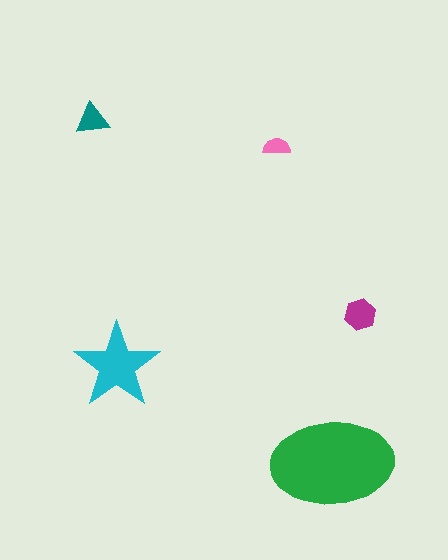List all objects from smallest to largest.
The pink semicircle, the teal triangle, the magenta hexagon, the cyan star, the green ellipse.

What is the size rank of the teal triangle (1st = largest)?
4th.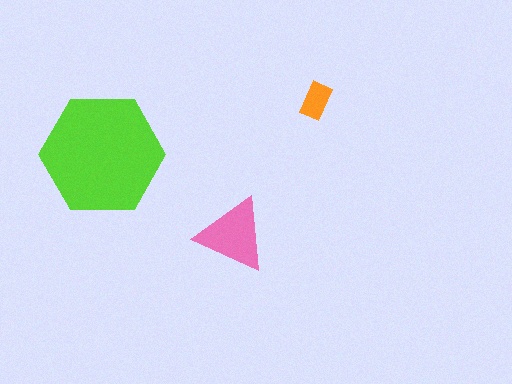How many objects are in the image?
There are 3 objects in the image.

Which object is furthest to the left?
The lime hexagon is leftmost.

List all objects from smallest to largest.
The orange rectangle, the pink triangle, the lime hexagon.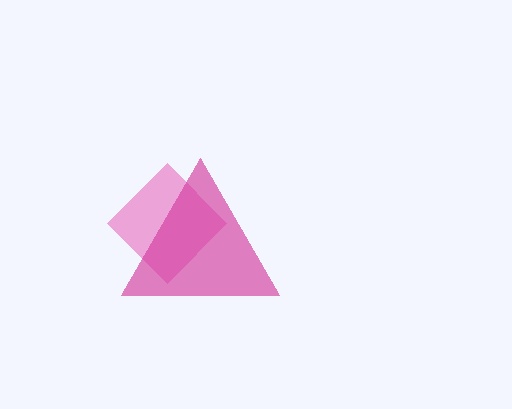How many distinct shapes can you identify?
There are 2 distinct shapes: a pink diamond, a magenta triangle.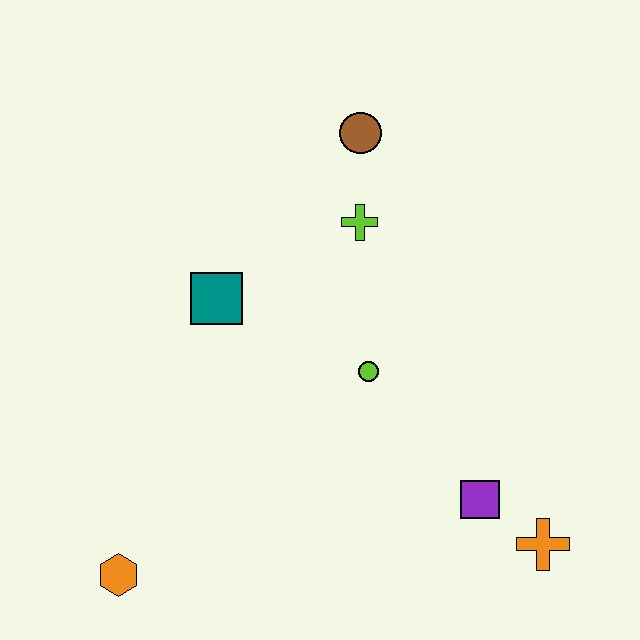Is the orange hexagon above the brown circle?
No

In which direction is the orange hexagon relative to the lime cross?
The orange hexagon is below the lime cross.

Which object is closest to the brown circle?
The lime cross is closest to the brown circle.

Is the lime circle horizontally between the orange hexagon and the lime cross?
No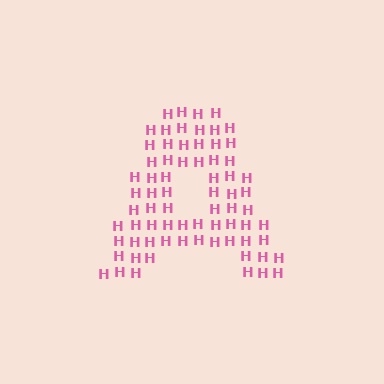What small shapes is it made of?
It is made of small letter H's.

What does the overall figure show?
The overall figure shows the letter A.